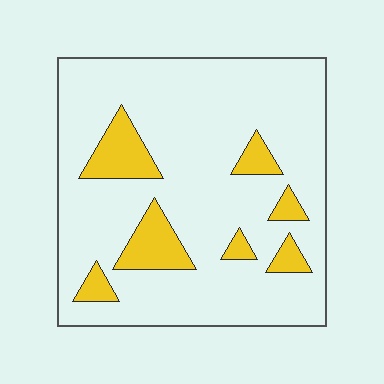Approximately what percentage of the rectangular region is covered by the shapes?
Approximately 15%.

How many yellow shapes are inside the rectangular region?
7.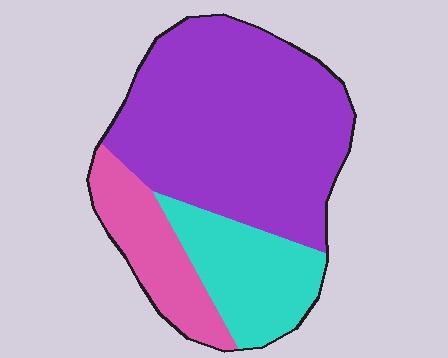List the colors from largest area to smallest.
From largest to smallest: purple, cyan, pink.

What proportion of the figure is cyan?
Cyan covers about 20% of the figure.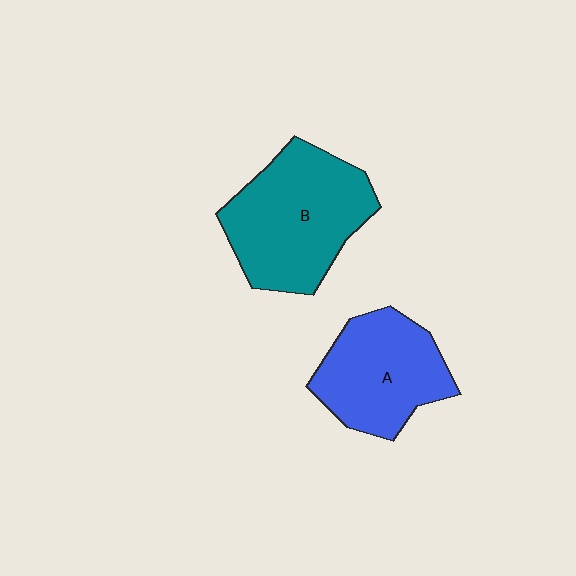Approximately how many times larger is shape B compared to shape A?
Approximately 1.3 times.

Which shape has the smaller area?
Shape A (blue).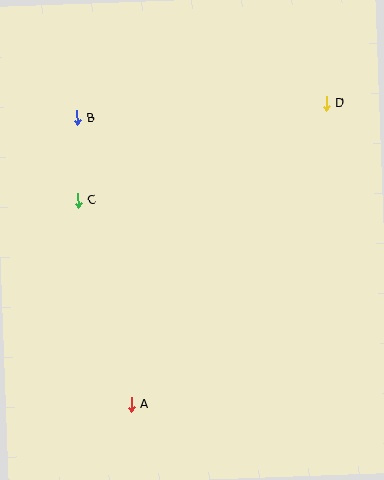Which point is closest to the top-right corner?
Point D is closest to the top-right corner.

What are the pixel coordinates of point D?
Point D is at (326, 103).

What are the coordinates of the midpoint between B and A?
The midpoint between B and A is at (104, 261).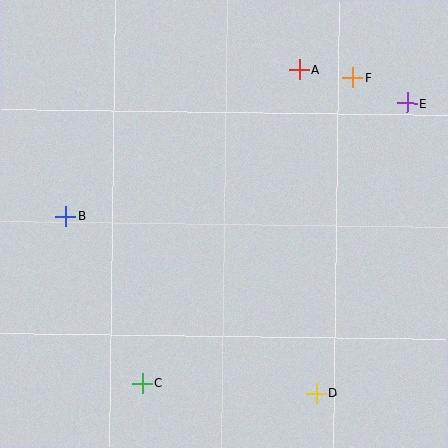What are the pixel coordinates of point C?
Point C is at (142, 383).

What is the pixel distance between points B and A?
The distance between B and A is 276 pixels.